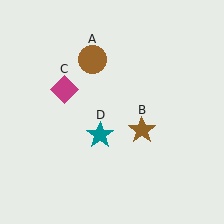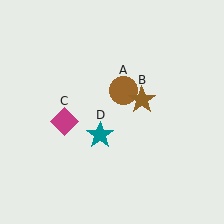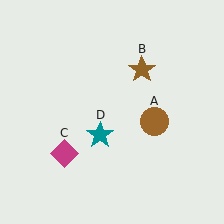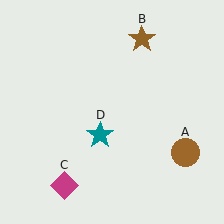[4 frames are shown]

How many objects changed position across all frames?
3 objects changed position: brown circle (object A), brown star (object B), magenta diamond (object C).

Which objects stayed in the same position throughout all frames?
Teal star (object D) remained stationary.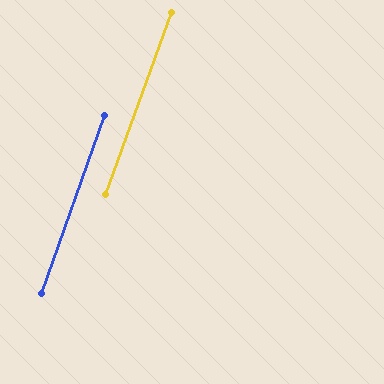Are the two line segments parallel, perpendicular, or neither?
Parallel — their directions differ by only 0.2°.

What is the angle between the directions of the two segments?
Approximately 0 degrees.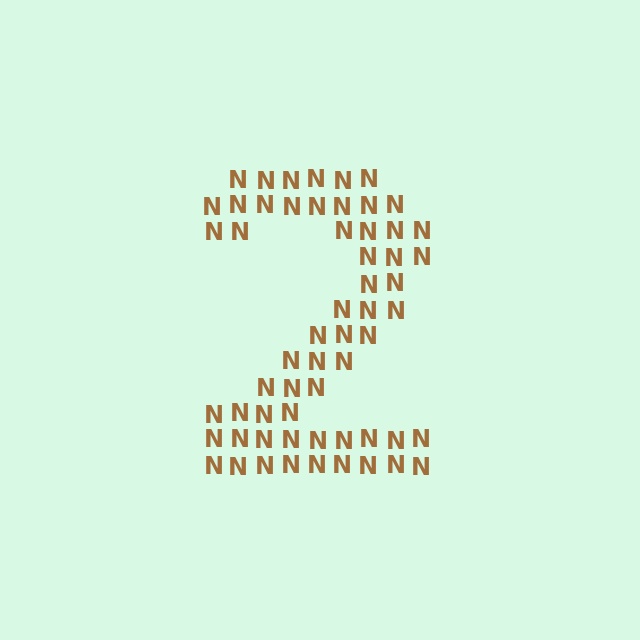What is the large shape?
The large shape is the digit 2.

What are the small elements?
The small elements are letter N's.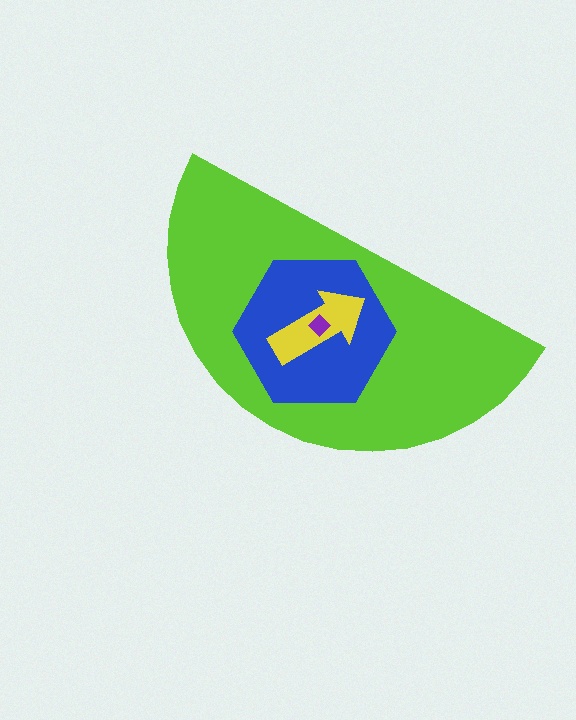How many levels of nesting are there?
4.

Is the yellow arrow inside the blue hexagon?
Yes.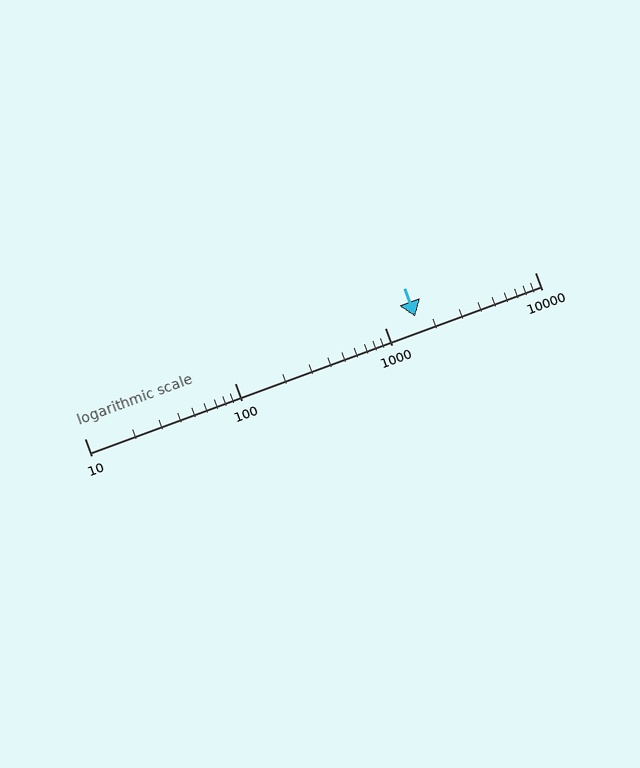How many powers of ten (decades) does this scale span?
The scale spans 3 decades, from 10 to 10000.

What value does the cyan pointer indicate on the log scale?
The pointer indicates approximately 1600.